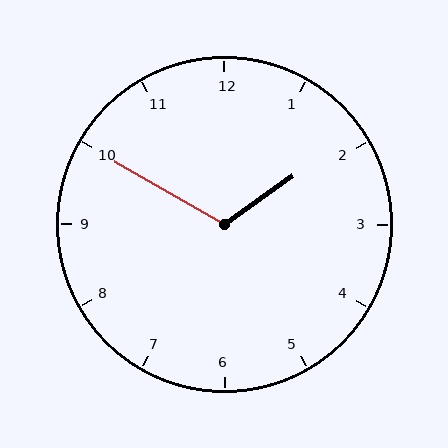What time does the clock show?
1:50.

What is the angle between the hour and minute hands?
Approximately 115 degrees.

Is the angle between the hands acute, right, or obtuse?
It is obtuse.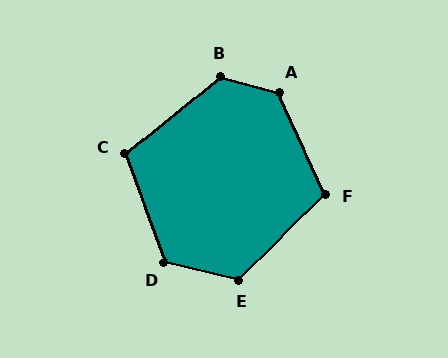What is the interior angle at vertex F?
Approximately 110 degrees (obtuse).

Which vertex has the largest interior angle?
A, at approximately 130 degrees.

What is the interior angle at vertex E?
Approximately 121 degrees (obtuse).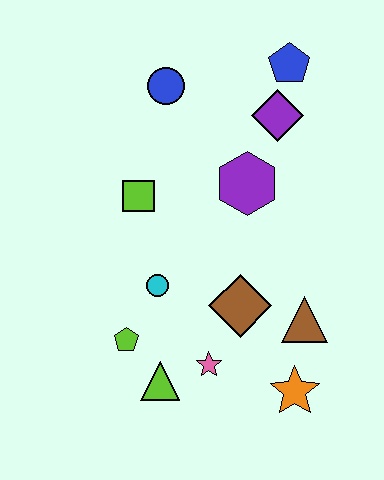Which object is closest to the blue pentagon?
The purple diamond is closest to the blue pentagon.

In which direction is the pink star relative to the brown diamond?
The pink star is below the brown diamond.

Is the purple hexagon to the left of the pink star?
No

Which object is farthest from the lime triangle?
The blue pentagon is farthest from the lime triangle.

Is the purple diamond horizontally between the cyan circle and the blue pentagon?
Yes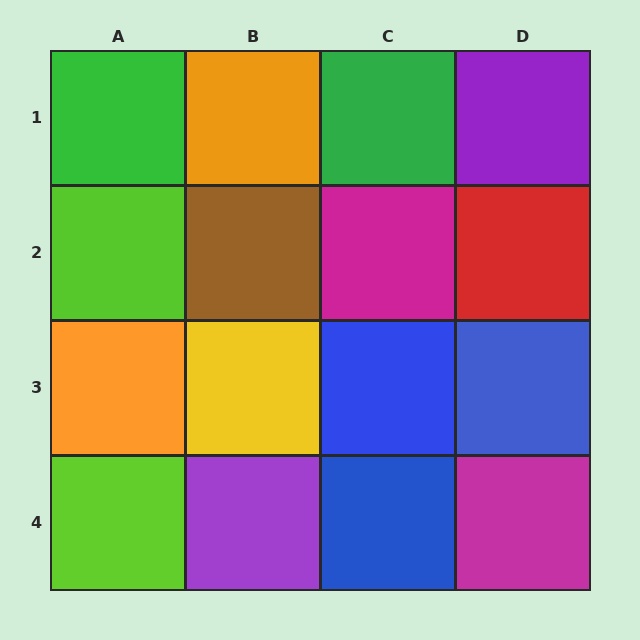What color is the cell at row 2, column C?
Magenta.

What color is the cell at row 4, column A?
Lime.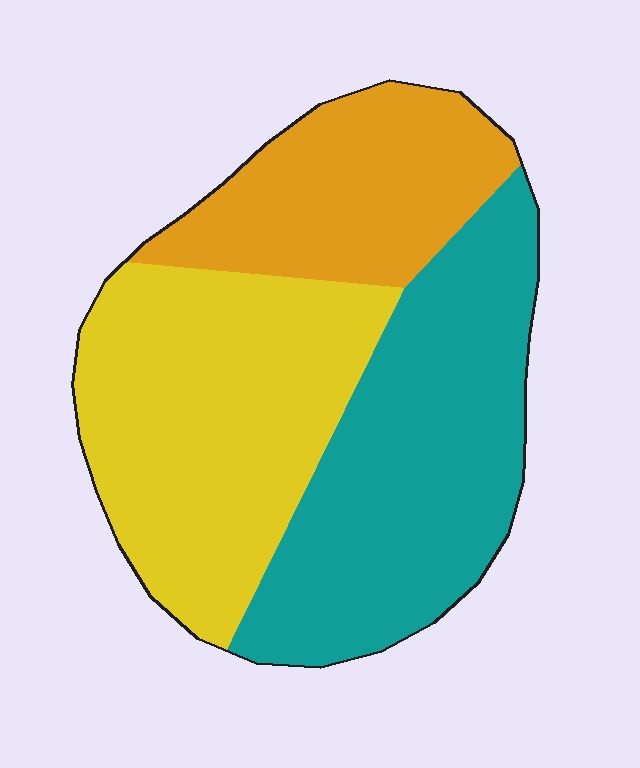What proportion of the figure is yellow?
Yellow covers 38% of the figure.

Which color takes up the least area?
Orange, at roughly 25%.